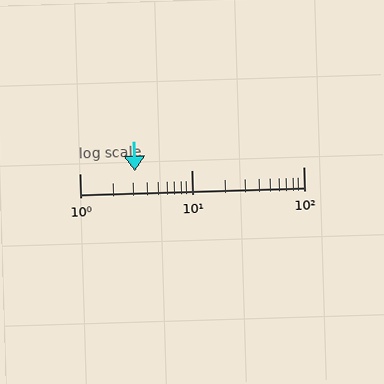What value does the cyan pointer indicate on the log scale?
The pointer indicates approximately 3.1.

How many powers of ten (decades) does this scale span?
The scale spans 2 decades, from 1 to 100.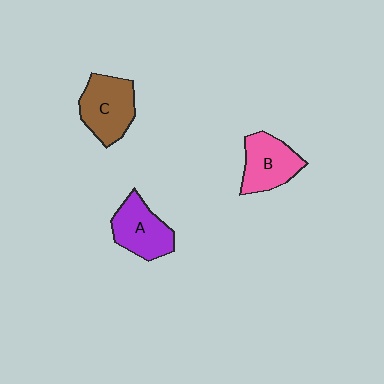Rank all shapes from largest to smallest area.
From largest to smallest: C (brown), A (purple), B (pink).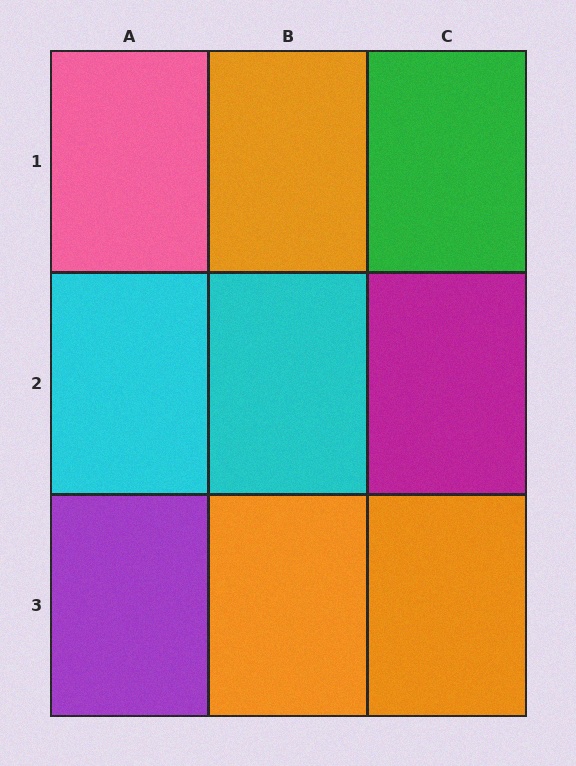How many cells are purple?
1 cell is purple.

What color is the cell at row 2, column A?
Cyan.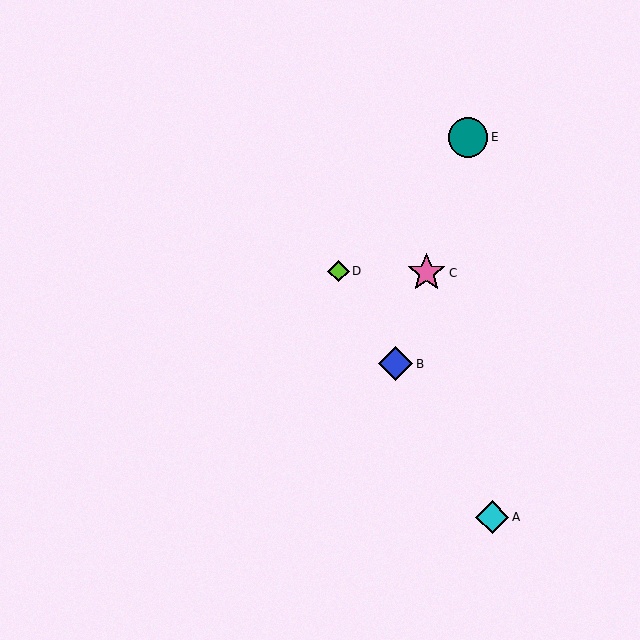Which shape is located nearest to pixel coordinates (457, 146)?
The teal circle (labeled E) at (468, 137) is nearest to that location.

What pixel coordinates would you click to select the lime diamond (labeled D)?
Click at (338, 271) to select the lime diamond D.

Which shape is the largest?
The teal circle (labeled E) is the largest.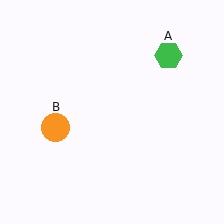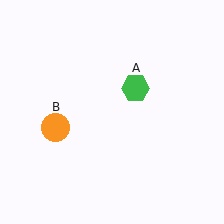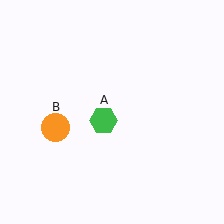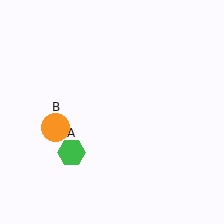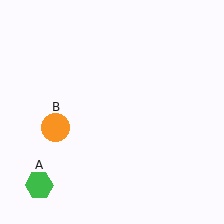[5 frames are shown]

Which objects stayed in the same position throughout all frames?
Orange circle (object B) remained stationary.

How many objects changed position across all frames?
1 object changed position: green hexagon (object A).